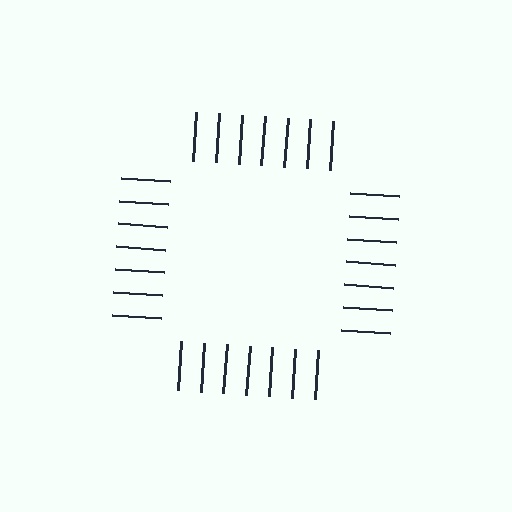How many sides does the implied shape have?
4 sides — the line-ends trace a square.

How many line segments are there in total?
28 — 7 along each of the 4 edges.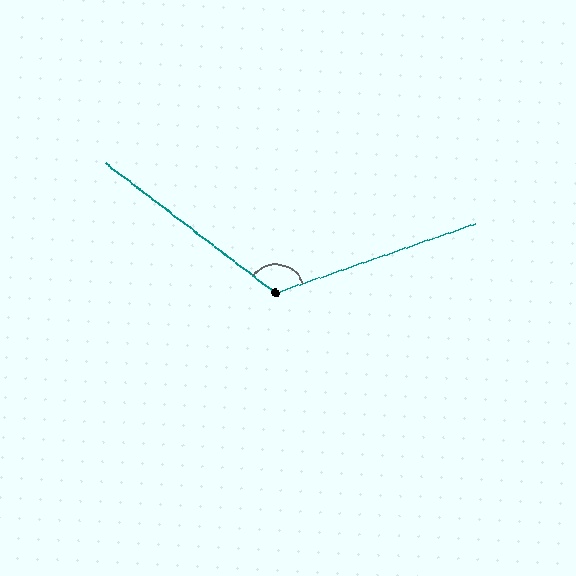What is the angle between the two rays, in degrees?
Approximately 123 degrees.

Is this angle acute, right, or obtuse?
It is obtuse.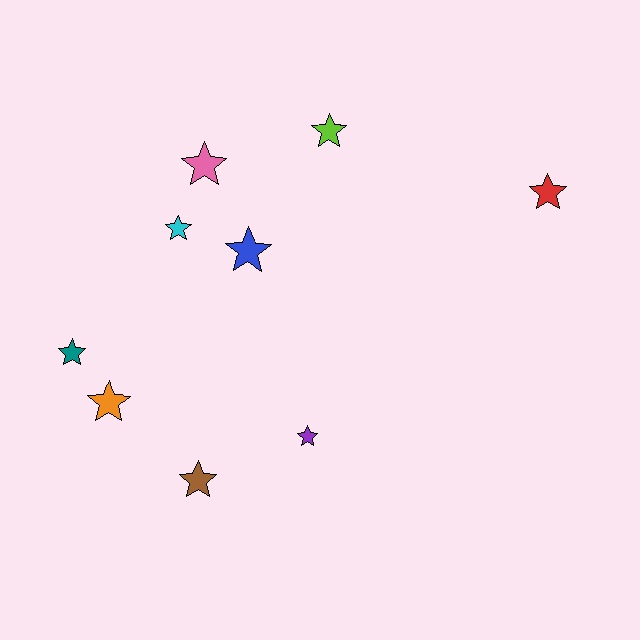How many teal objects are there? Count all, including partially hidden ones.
There is 1 teal object.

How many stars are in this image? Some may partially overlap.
There are 9 stars.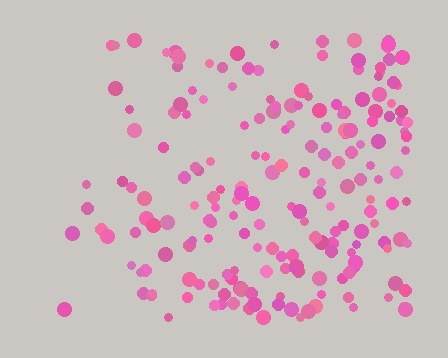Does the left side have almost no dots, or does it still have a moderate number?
Still a moderate number, just noticeably fewer than the right.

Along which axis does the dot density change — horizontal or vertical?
Horizontal.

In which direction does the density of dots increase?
From left to right, with the right side densest.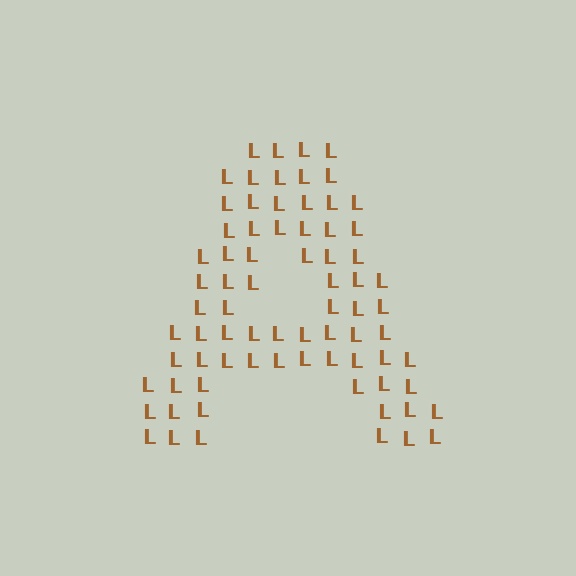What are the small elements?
The small elements are letter L's.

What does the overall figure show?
The overall figure shows the letter A.